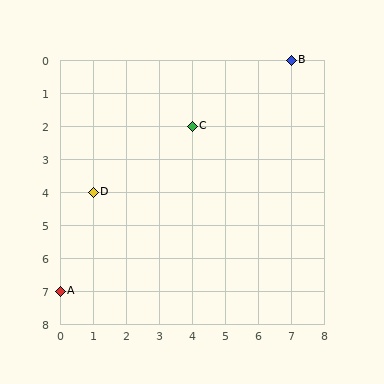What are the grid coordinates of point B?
Point B is at grid coordinates (7, 0).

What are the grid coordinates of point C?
Point C is at grid coordinates (4, 2).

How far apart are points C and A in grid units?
Points C and A are 4 columns and 5 rows apart (about 6.4 grid units diagonally).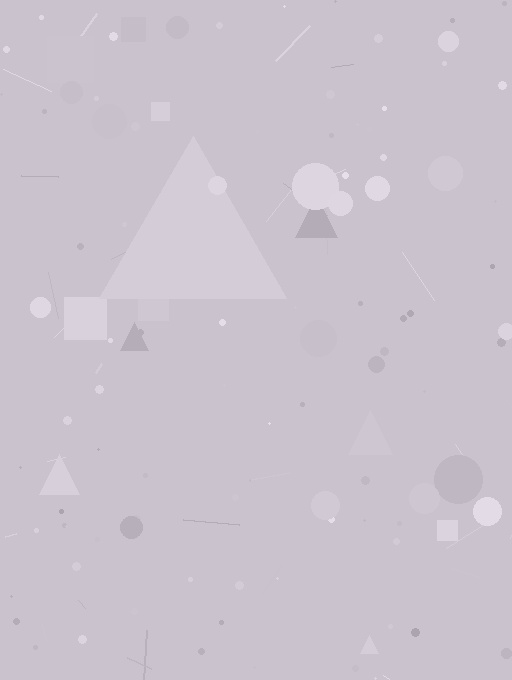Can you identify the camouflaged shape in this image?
The camouflaged shape is a triangle.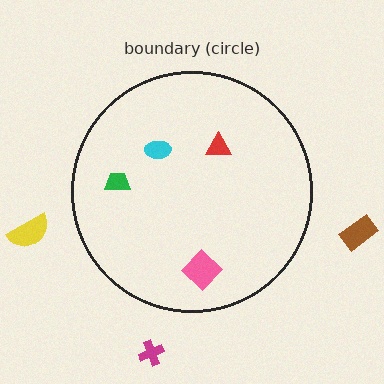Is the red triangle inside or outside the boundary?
Inside.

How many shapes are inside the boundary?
4 inside, 3 outside.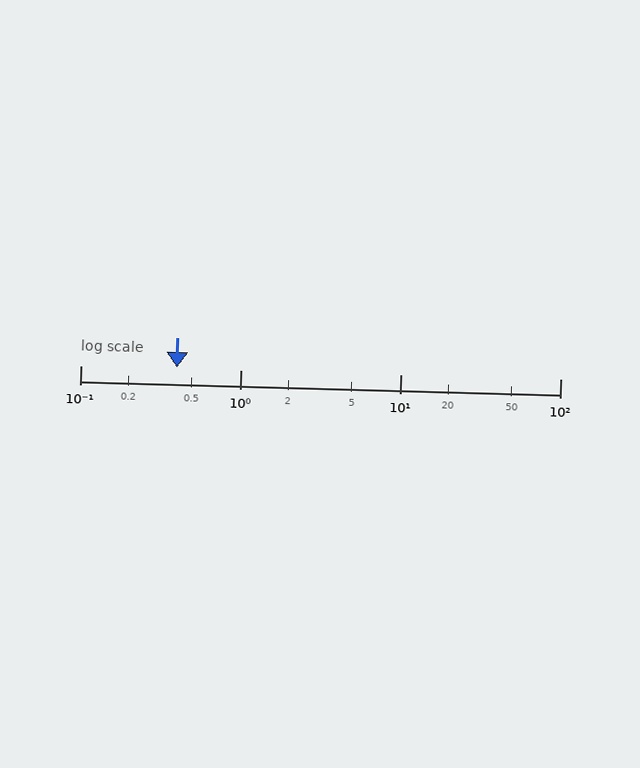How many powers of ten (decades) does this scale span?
The scale spans 3 decades, from 0.1 to 100.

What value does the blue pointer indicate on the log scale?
The pointer indicates approximately 0.4.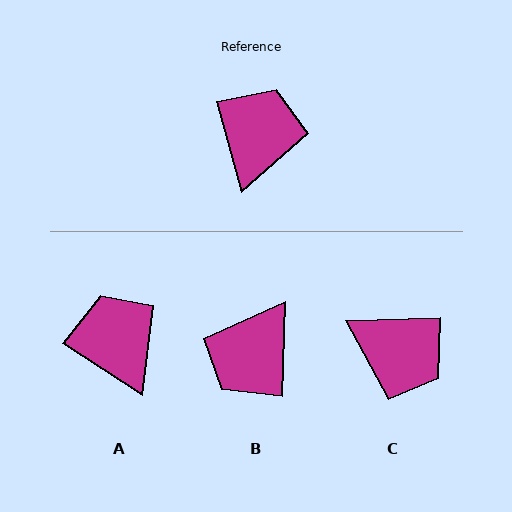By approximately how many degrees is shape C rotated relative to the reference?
Approximately 103 degrees clockwise.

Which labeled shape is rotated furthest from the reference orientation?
B, about 163 degrees away.